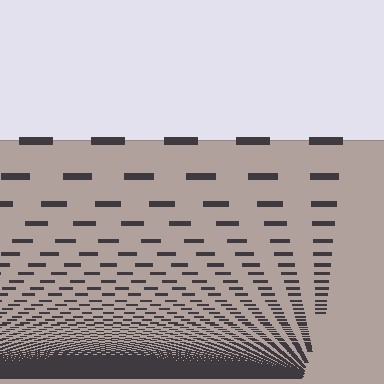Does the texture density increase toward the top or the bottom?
Density increases toward the bottom.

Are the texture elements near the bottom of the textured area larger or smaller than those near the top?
Smaller. The gradient is inverted — elements near the bottom are smaller and denser.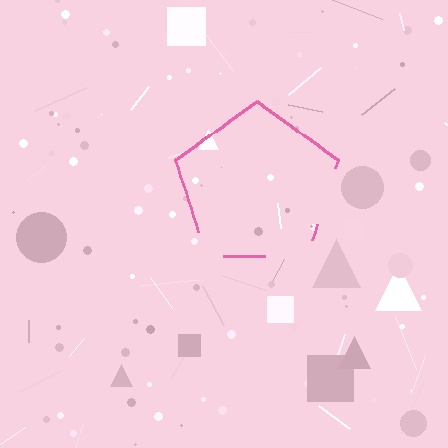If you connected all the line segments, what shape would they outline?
They would outline a pentagon.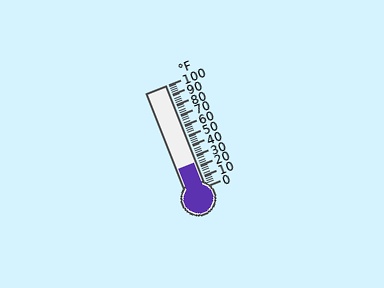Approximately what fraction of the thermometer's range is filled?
The thermometer is filled to approximately 25% of its range.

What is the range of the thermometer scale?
The thermometer scale ranges from 0°F to 100°F.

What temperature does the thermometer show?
The thermometer shows approximately 24°F.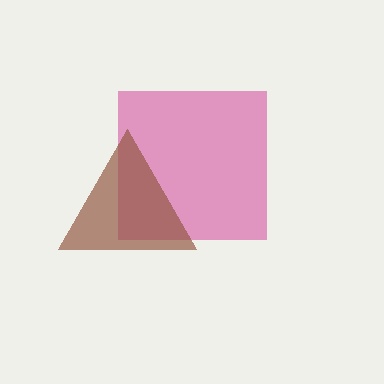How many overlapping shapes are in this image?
There are 2 overlapping shapes in the image.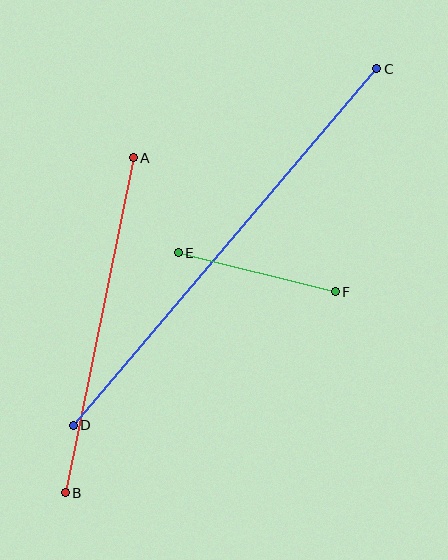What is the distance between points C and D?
The distance is approximately 468 pixels.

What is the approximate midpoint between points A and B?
The midpoint is at approximately (99, 325) pixels.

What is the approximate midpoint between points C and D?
The midpoint is at approximately (225, 247) pixels.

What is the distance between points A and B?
The distance is approximately 342 pixels.